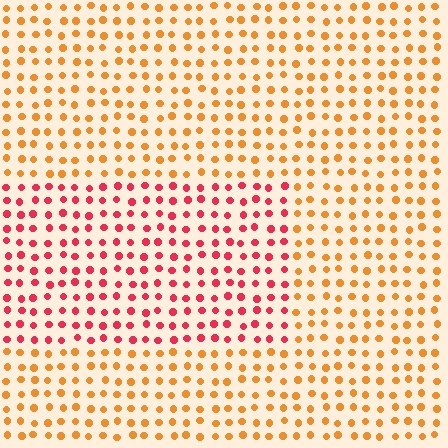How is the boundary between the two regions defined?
The boundary is defined purely by a slight shift in hue (about 43 degrees). Spacing, size, and orientation are identical on both sides.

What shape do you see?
I see a rectangle.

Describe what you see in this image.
The image is filled with small orange elements in a uniform arrangement. A rectangle-shaped region is visible where the elements are tinted to a slightly different hue, forming a subtle color boundary.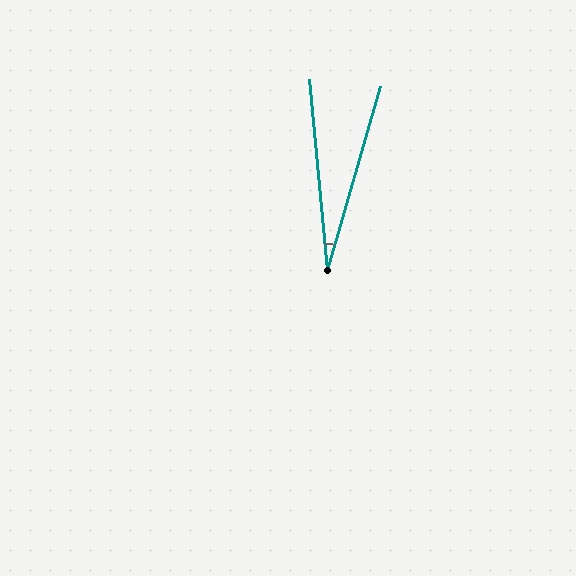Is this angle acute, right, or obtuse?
It is acute.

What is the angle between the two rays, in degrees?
Approximately 22 degrees.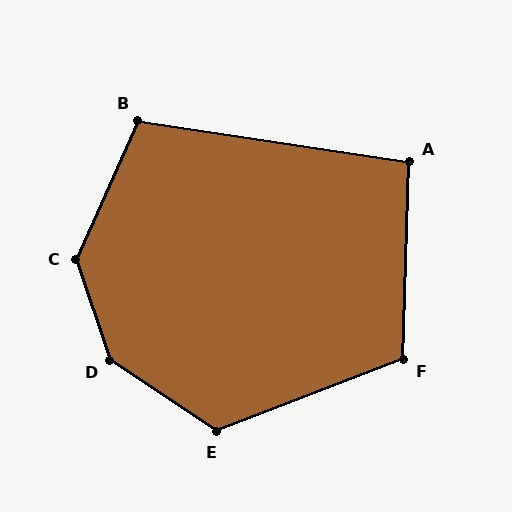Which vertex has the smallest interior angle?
A, at approximately 97 degrees.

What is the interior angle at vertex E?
Approximately 125 degrees (obtuse).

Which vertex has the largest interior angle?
D, at approximately 142 degrees.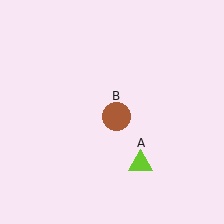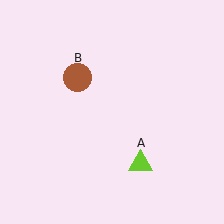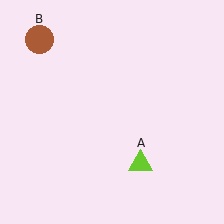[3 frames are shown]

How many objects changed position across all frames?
1 object changed position: brown circle (object B).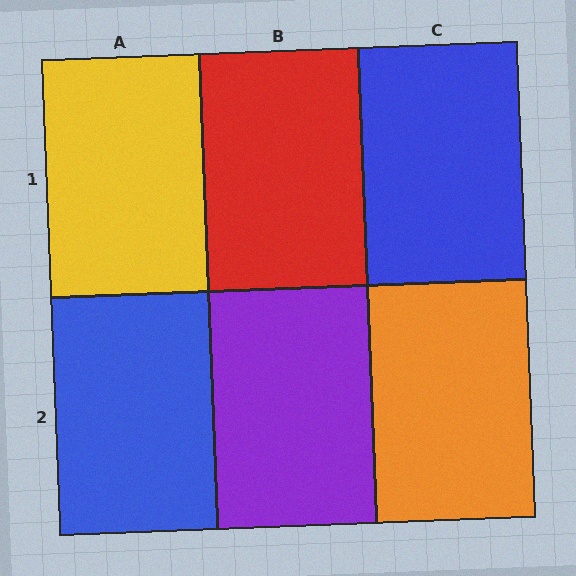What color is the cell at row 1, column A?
Yellow.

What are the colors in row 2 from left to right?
Blue, purple, orange.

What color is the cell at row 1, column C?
Blue.